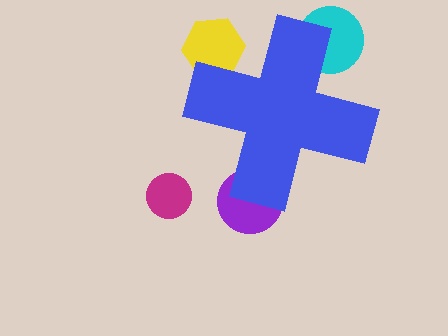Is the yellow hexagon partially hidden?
Yes, the yellow hexagon is partially hidden behind the blue cross.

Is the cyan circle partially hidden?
Yes, the cyan circle is partially hidden behind the blue cross.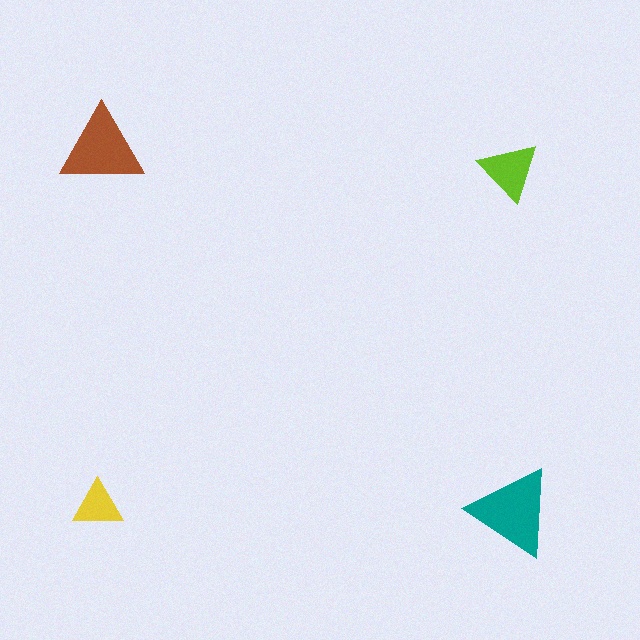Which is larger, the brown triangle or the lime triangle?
The brown one.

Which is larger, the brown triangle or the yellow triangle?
The brown one.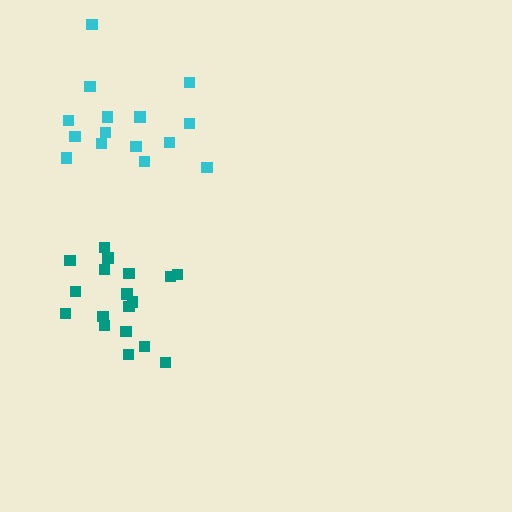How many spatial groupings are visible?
There are 2 spatial groupings.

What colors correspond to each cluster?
The clusters are colored: teal, cyan.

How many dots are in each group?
Group 1: 18 dots, Group 2: 15 dots (33 total).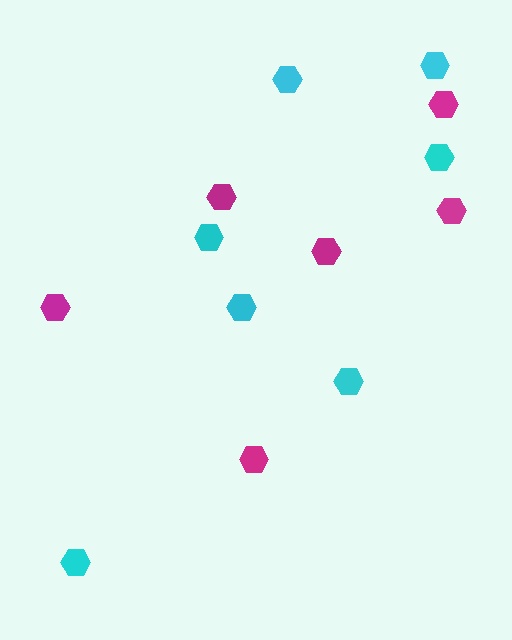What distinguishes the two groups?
There are 2 groups: one group of magenta hexagons (6) and one group of cyan hexagons (7).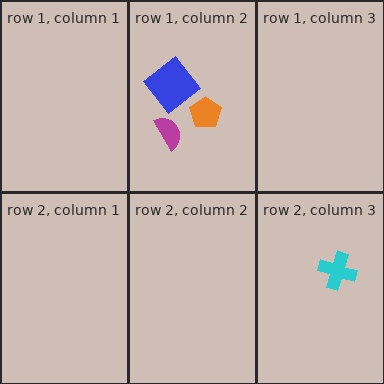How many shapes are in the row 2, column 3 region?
1.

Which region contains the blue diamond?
The row 1, column 2 region.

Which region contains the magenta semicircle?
The row 1, column 2 region.